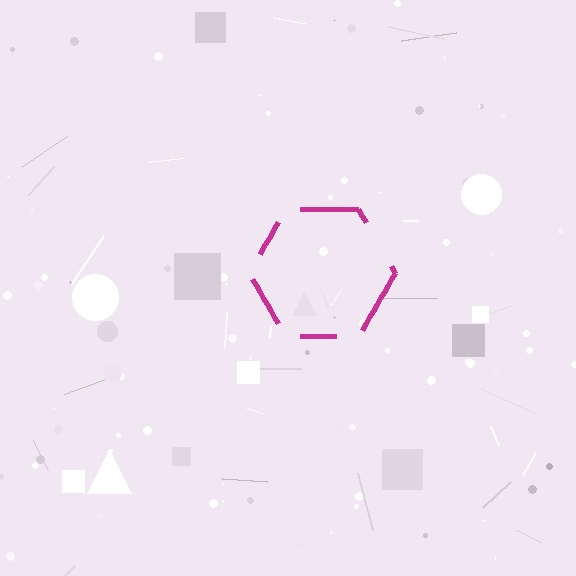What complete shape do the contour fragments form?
The contour fragments form a hexagon.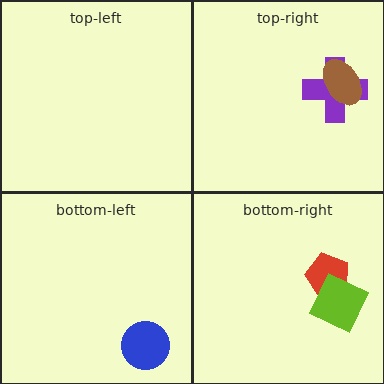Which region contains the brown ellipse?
The top-right region.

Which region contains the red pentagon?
The bottom-right region.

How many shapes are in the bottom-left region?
1.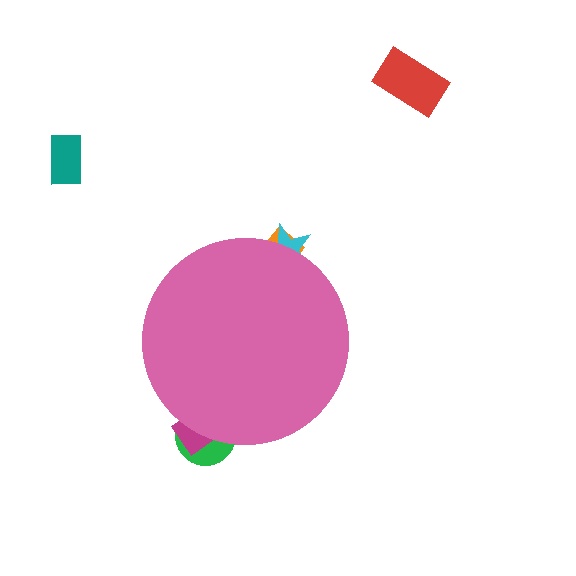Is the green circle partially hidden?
Yes, the green circle is partially hidden behind the pink circle.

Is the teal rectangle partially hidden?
No, the teal rectangle is fully visible.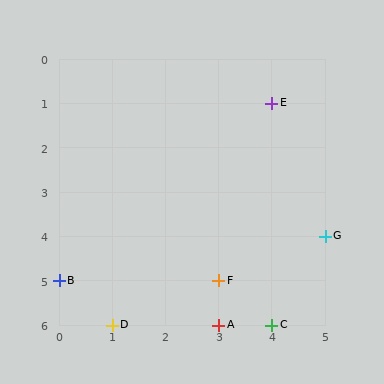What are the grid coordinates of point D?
Point D is at grid coordinates (1, 6).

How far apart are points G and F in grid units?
Points G and F are 2 columns and 1 row apart (about 2.2 grid units diagonally).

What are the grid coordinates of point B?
Point B is at grid coordinates (0, 5).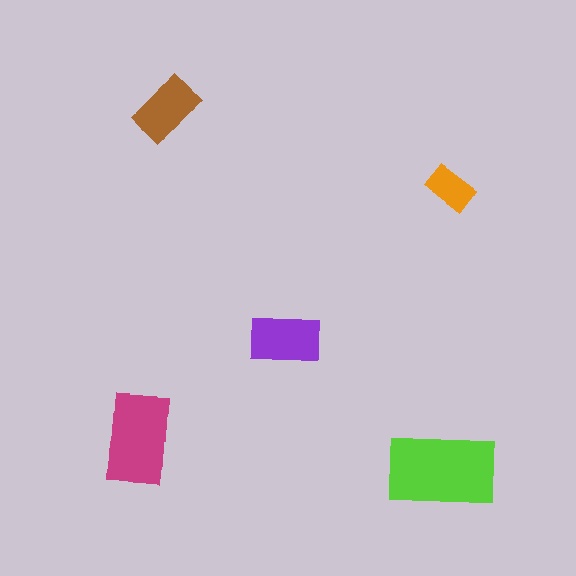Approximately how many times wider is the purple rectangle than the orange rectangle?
About 1.5 times wider.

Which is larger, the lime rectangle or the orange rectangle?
The lime one.